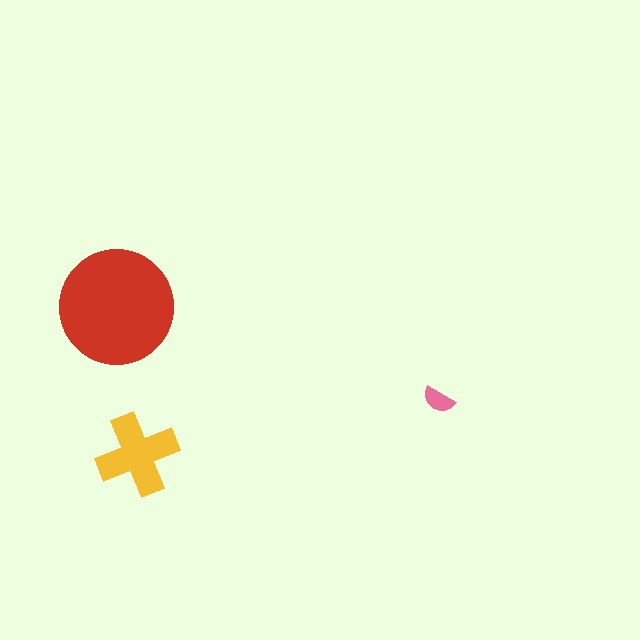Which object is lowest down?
The yellow cross is bottommost.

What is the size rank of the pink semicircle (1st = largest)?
3rd.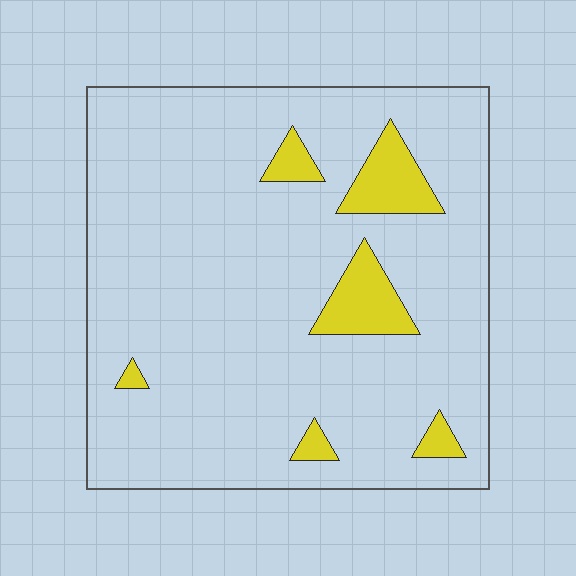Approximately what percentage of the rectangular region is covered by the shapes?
Approximately 10%.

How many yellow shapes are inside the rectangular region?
6.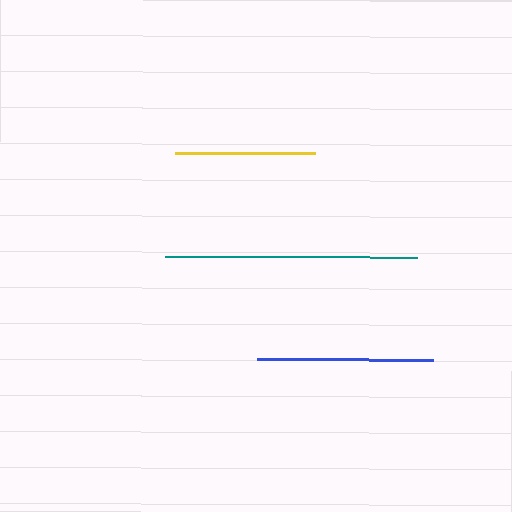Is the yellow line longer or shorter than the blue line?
The blue line is longer than the yellow line.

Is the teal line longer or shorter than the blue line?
The teal line is longer than the blue line.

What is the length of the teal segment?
The teal segment is approximately 252 pixels long.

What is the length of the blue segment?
The blue segment is approximately 176 pixels long.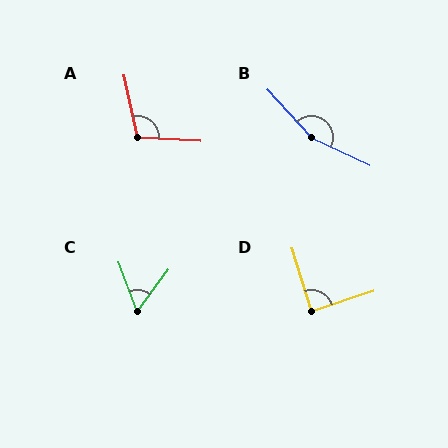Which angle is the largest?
B, at approximately 157 degrees.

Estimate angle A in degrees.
Approximately 105 degrees.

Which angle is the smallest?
C, at approximately 57 degrees.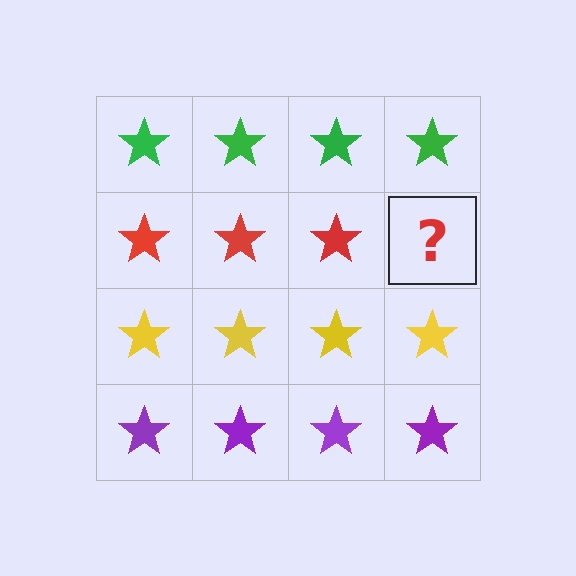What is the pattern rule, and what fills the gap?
The rule is that each row has a consistent color. The gap should be filled with a red star.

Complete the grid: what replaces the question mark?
The question mark should be replaced with a red star.